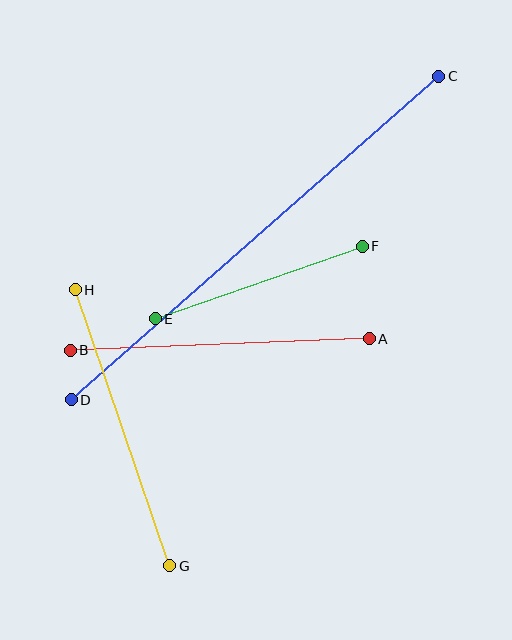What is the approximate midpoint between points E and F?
The midpoint is at approximately (259, 282) pixels.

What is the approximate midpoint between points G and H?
The midpoint is at approximately (123, 428) pixels.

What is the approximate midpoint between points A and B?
The midpoint is at approximately (220, 345) pixels.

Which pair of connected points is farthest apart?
Points C and D are farthest apart.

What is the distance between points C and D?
The distance is approximately 490 pixels.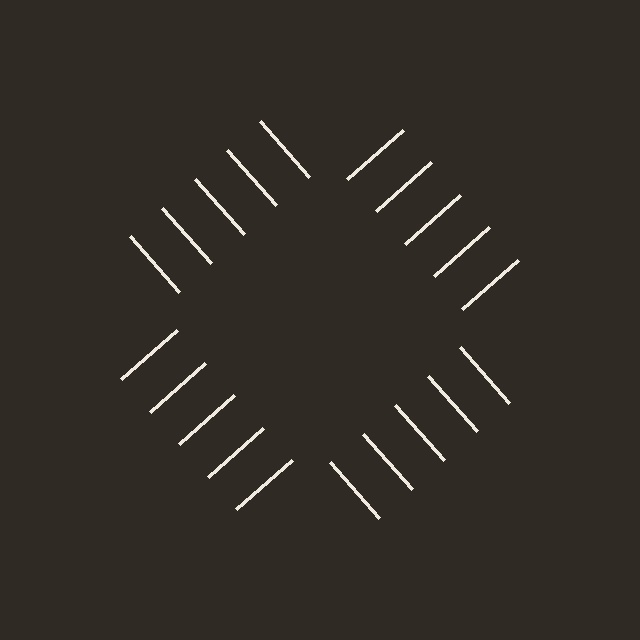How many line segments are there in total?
20 — 5 along each of the 4 edges.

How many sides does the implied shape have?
4 sides — the line-ends trace a square.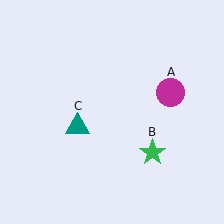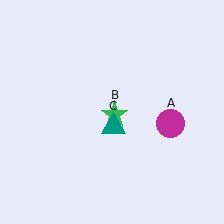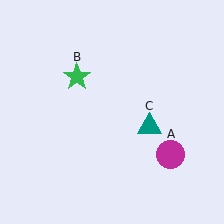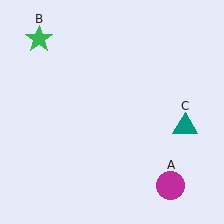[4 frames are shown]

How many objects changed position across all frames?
3 objects changed position: magenta circle (object A), green star (object B), teal triangle (object C).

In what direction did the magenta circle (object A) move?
The magenta circle (object A) moved down.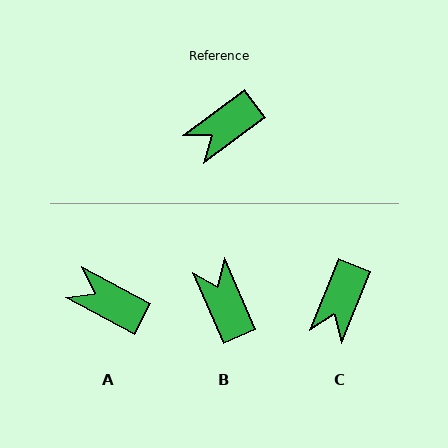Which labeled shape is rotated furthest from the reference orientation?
B, about 103 degrees away.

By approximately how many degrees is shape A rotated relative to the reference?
Approximately 65 degrees clockwise.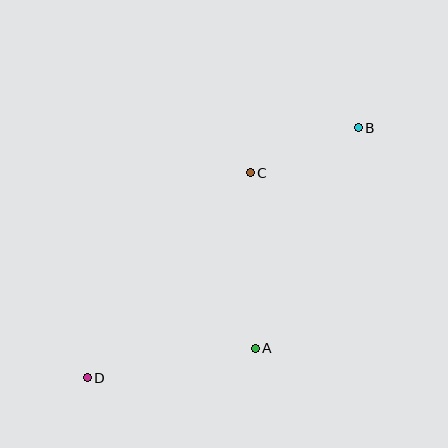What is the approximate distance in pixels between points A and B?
The distance between A and B is approximately 243 pixels.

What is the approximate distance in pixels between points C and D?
The distance between C and D is approximately 262 pixels.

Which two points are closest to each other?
Points B and C are closest to each other.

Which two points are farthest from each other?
Points B and D are farthest from each other.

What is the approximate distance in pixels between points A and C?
The distance between A and C is approximately 176 pixels.